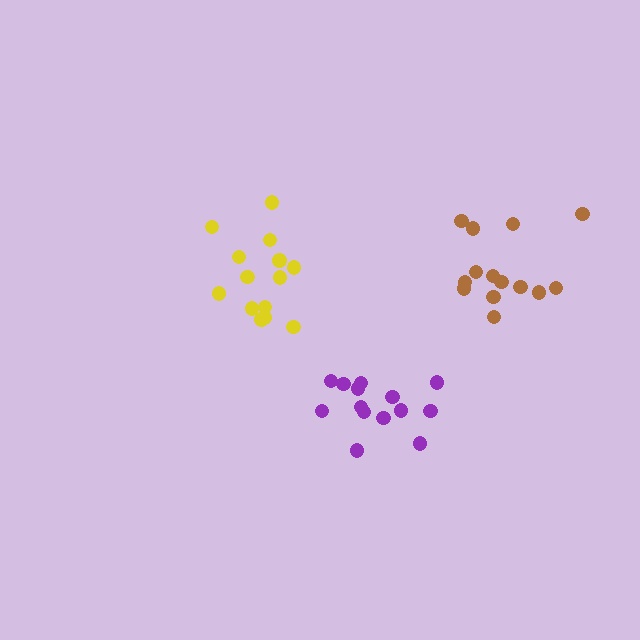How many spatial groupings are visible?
There are 3 spatial groupings.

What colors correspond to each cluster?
The clusters are colored: purple, yellow, brown.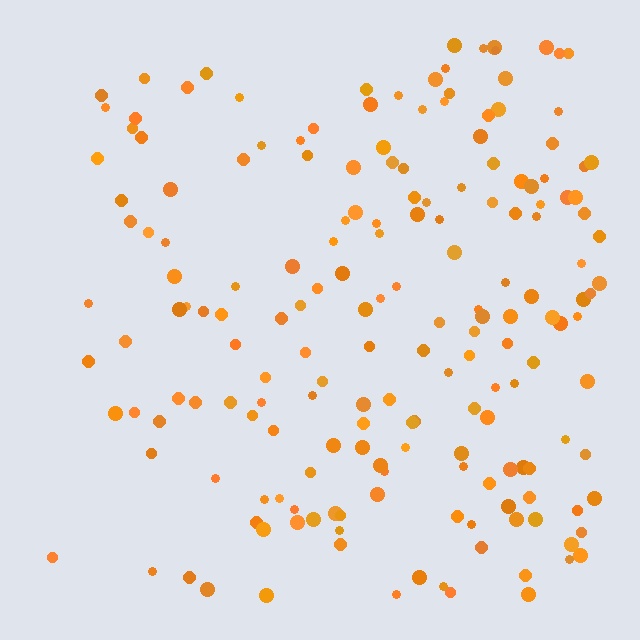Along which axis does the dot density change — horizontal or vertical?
Horizontal.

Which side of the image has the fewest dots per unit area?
The left.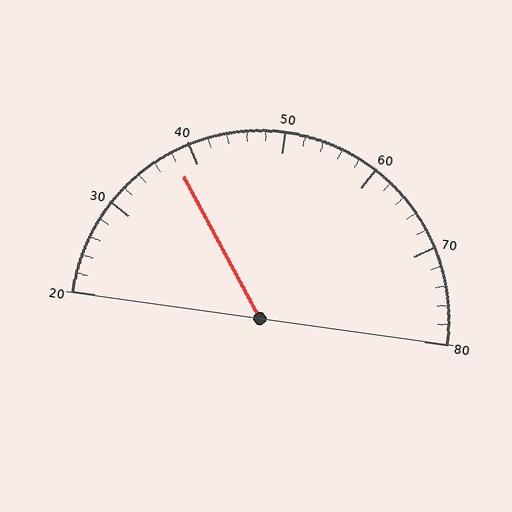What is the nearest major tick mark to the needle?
The nearest major tick mark is 40.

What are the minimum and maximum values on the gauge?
The gauge ranges from 20 to 80.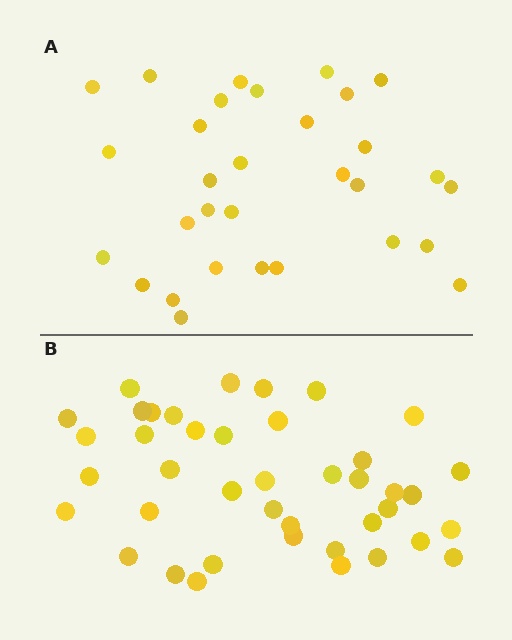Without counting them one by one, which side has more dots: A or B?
Region B (the bottom region) has more dots.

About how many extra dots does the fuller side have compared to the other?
Region B has roughly 10 or so more dots than region A.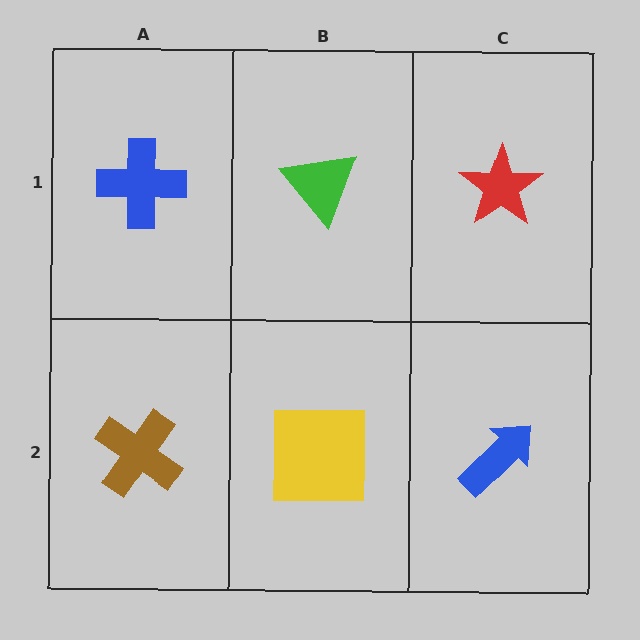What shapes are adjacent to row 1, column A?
A brown cross (row 2, column A), a green triangle (row 1, column B).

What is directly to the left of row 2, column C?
A yellow square.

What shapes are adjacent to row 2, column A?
A blue cross (row 1, column A), a yellow square (row 2, column B).